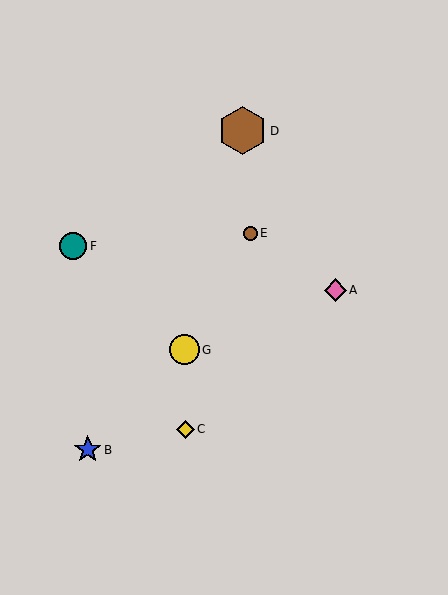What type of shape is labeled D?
Shape D is a brown hexagon.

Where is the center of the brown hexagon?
The center of the brown hexagon is at (243, 131).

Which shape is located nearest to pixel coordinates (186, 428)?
The yellow diamond (labeled C) at (185, 429) is nearest to that location.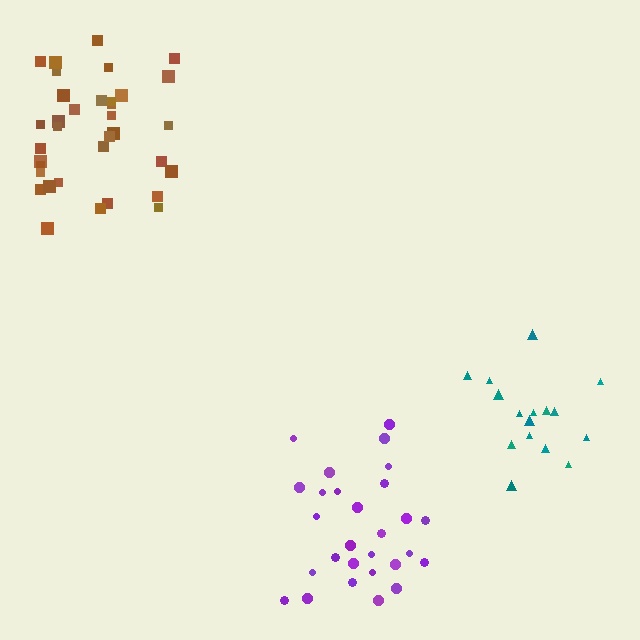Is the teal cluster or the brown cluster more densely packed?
Brown.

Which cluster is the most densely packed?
Brown.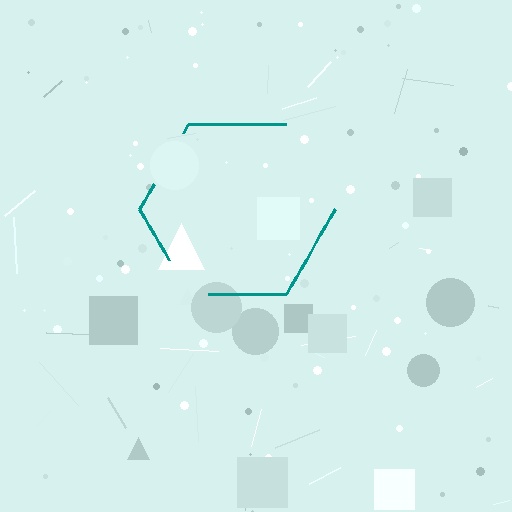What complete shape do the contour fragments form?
The contour fragments form a hexagon.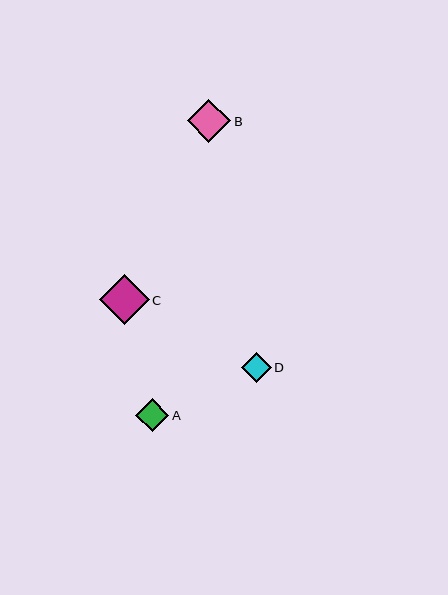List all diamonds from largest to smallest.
From largest to smallest: C, B, A, D.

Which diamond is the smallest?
Diamond D is the smallest with a size of approximately 30 pixels.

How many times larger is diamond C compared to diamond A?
Diamond C is approximately 1.5 times the size of diamond A.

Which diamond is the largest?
Diamond C is the largest with a size of approximately 50 pixels.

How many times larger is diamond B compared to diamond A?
Diamond B is approximately 1.3 times the size of diamond A.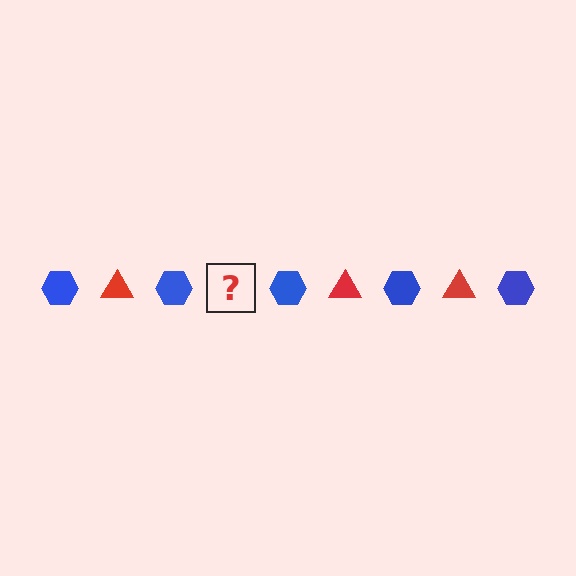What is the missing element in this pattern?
The missing element is a red triangle.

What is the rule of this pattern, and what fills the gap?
The rule is that the pattern alternates between blue hexagon and red triangle. The gap should be filled with a red triangle.